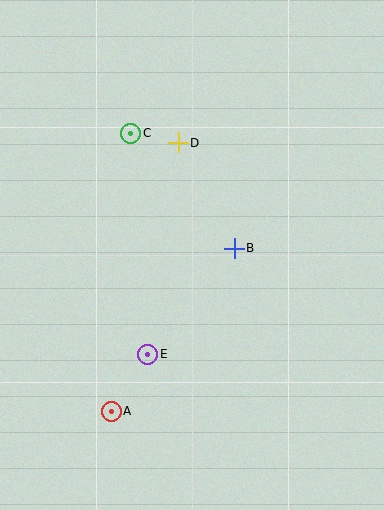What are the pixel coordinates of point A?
Point A is at (111, 411).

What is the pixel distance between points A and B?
The distance between A and B is 204 pixels.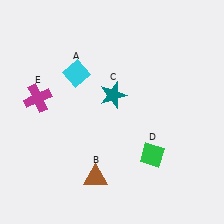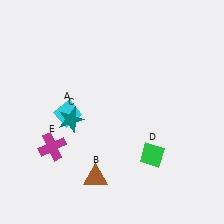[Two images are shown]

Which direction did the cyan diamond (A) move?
The cyan diamond (A) moved down.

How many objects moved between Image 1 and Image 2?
3 objects moved between the two images.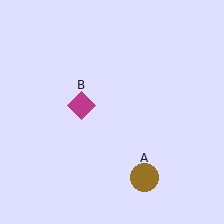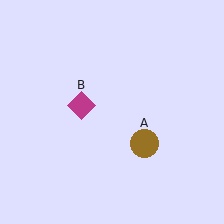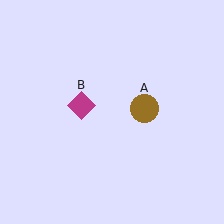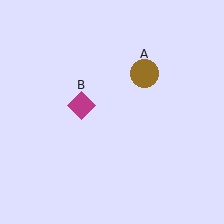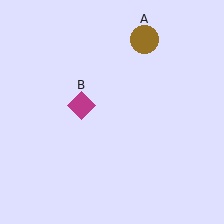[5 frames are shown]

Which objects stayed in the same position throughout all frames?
Magenta diamond (object B) remained stationary.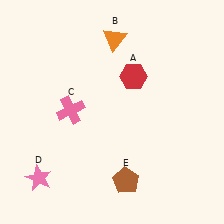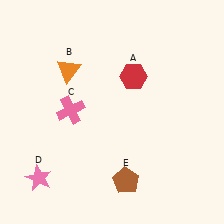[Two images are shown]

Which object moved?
The orange triangle (B) moved left.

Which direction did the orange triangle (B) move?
The orange triangle (B) moved left.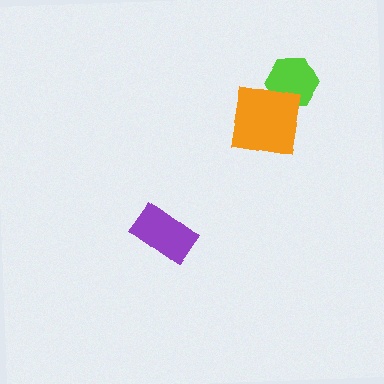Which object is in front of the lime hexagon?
The orange square is in front of the lime hexagon.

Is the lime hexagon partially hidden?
Yes, it is partially covered by another shape.